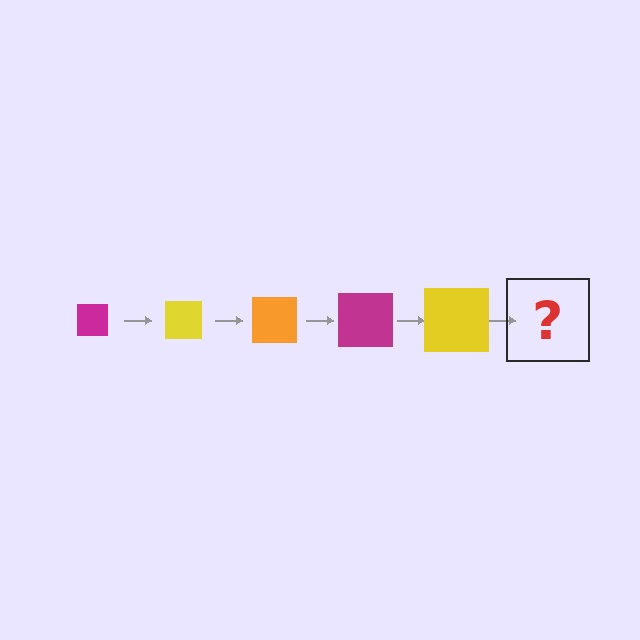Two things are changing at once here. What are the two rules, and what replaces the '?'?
The two rules are that the square grows larger each step and the color cycles through magenta, yellow, and orange. The '?' should be an orange square, larger than the previous one.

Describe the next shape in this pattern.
It should be an orange square, larger than the previous one.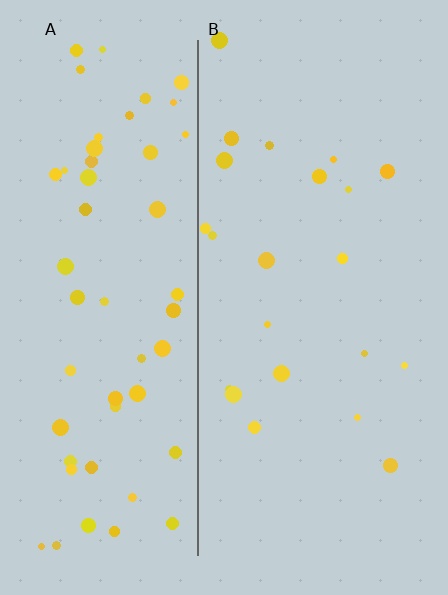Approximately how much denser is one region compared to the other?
Approximately 2.4× — region A over region B.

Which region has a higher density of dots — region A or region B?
A (the left).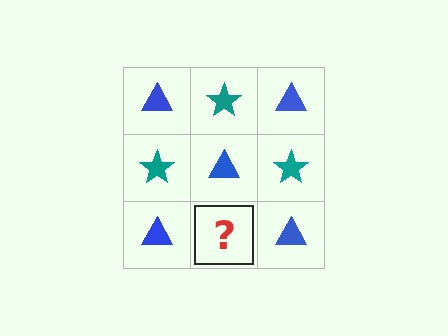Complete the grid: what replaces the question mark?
The question mark should be replaced with a teal star.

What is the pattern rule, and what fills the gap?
The rule is that it alternates blue triangle and teal star in a checkerboard pattern. The gap should be filled with a teal star.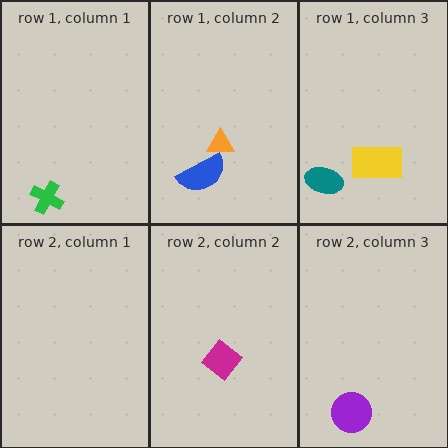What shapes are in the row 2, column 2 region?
The magenta diamond.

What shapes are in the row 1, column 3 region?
The yellow rectangle, the teal ellipse.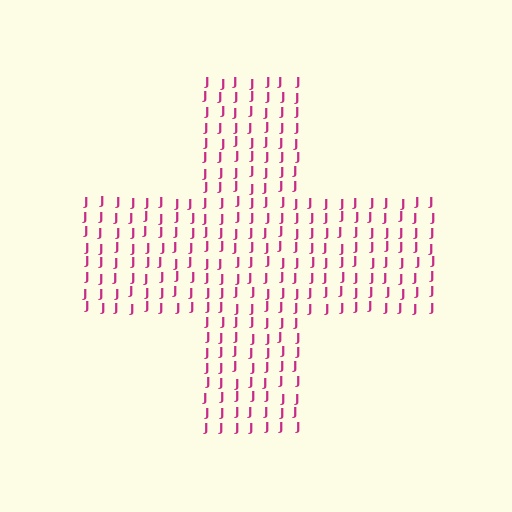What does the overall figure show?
The overall figure shows a cross.